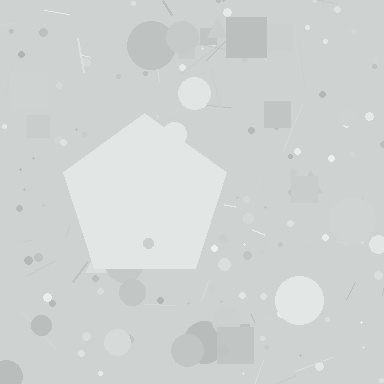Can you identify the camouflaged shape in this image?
The camouflaged shape is a pentagon.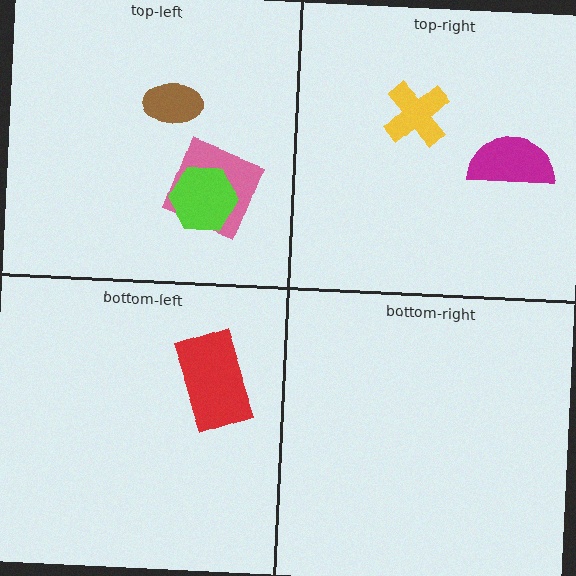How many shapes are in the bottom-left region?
1.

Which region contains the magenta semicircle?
The top-right region.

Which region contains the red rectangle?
The bottom-left region.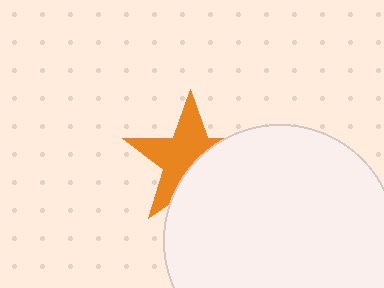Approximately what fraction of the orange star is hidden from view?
Roughly 41% of the orange star is hidden behind the white circle.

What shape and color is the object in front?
The object in front is a white circle.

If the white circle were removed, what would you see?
You would see the complete orange star.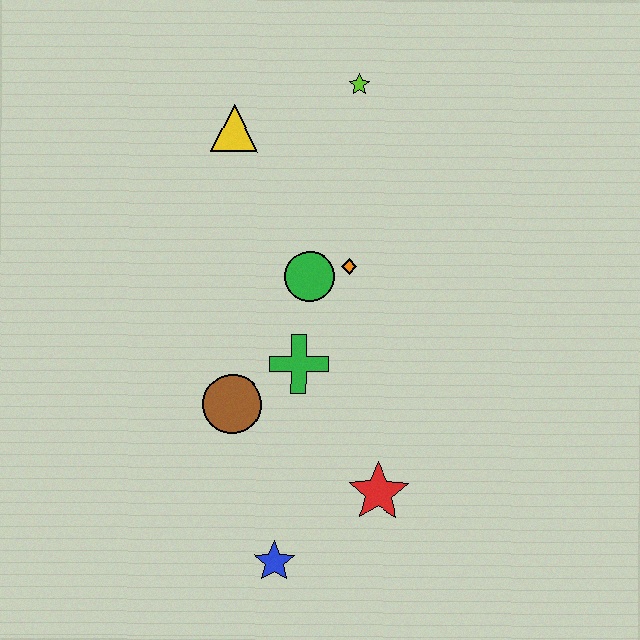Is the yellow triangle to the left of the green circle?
Yes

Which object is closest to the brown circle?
The green cross is closest to the brown circle.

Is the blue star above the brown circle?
No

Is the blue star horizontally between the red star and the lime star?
No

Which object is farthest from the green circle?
The blue star is farthest from the green circle.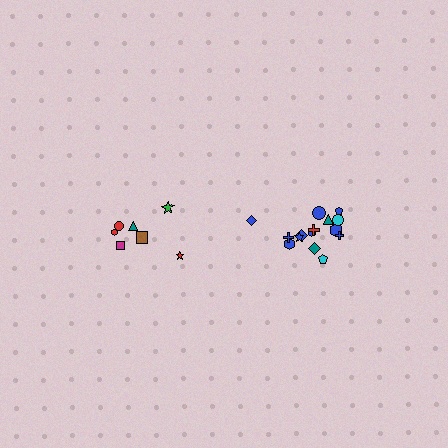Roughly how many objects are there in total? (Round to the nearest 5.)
Roughly 25 objects in total.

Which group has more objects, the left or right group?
The right group.